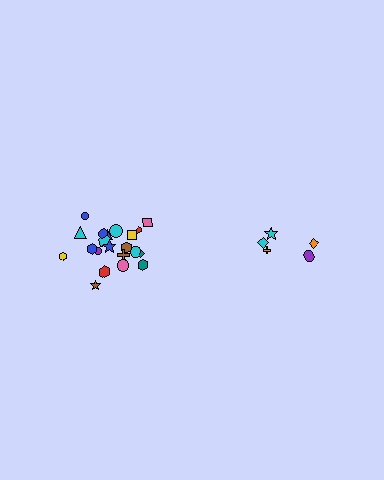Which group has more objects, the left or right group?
The left group.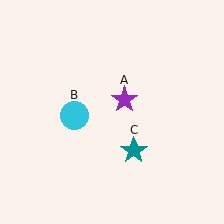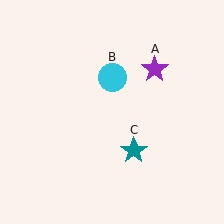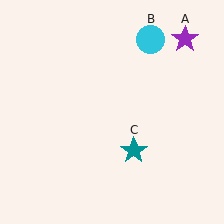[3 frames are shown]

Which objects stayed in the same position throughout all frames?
Teal star (object C) remained stationary.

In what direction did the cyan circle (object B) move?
The cyan circle (object B) moved up and to the right.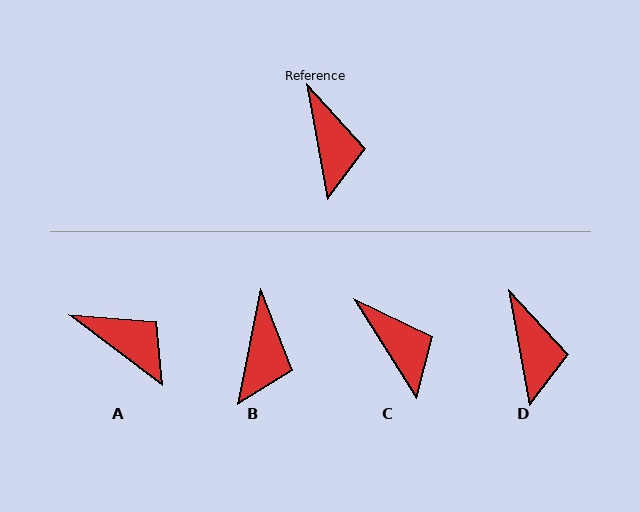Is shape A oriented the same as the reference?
No, it is off by about 43 degrees.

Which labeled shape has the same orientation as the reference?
D.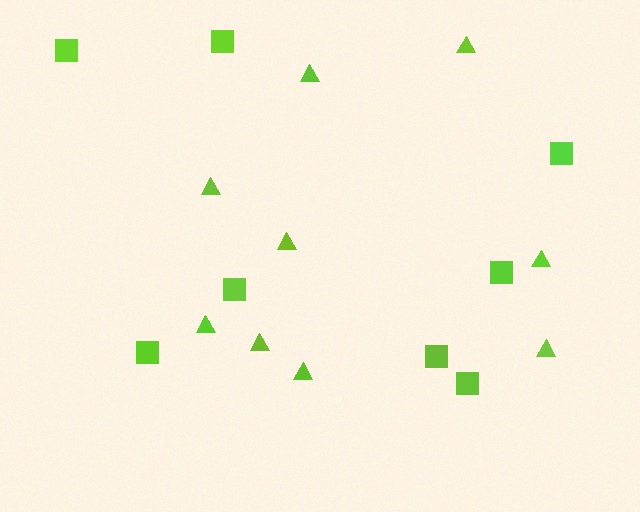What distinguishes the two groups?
There are 2 groups: one group of triangles (9) and one group of squares (8).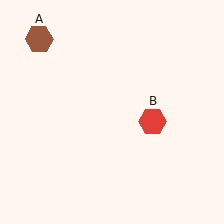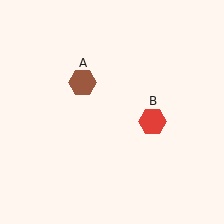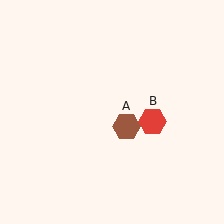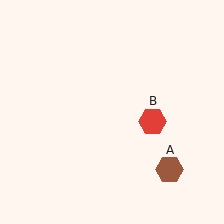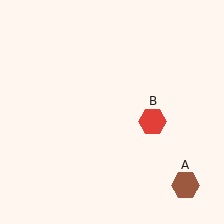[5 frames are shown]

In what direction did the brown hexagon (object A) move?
The brown hexagon (object A) moved down and to the right.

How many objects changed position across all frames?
1 object changed position: brown hexagon (object A).